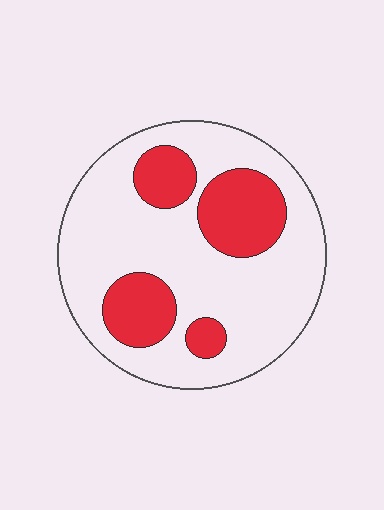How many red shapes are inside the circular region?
4.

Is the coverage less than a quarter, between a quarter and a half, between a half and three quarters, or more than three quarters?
Between a quarter and a half.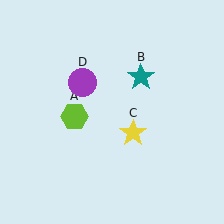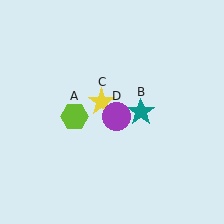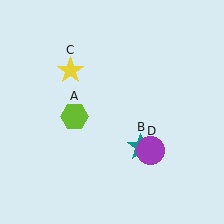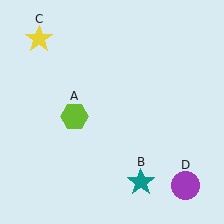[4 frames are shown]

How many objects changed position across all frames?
3 objects changed position: teal star (object B), yellow star (object C), purple circle (object D).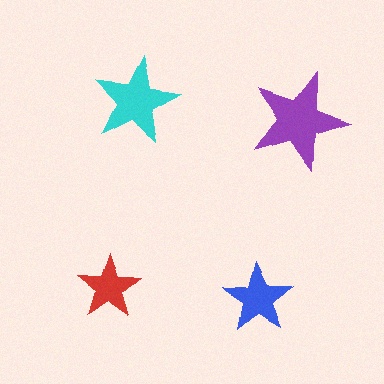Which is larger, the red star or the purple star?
The purple one.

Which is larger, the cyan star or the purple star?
The purple one.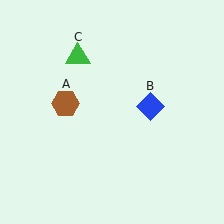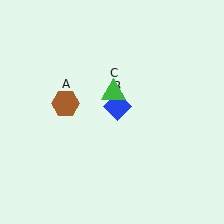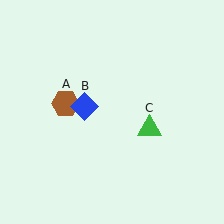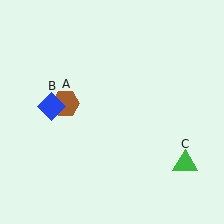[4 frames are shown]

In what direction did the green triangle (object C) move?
The green triangle (object C) moved down and to the right.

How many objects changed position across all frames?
2 objects changed position: blue diamond (object B), green triangle (object C).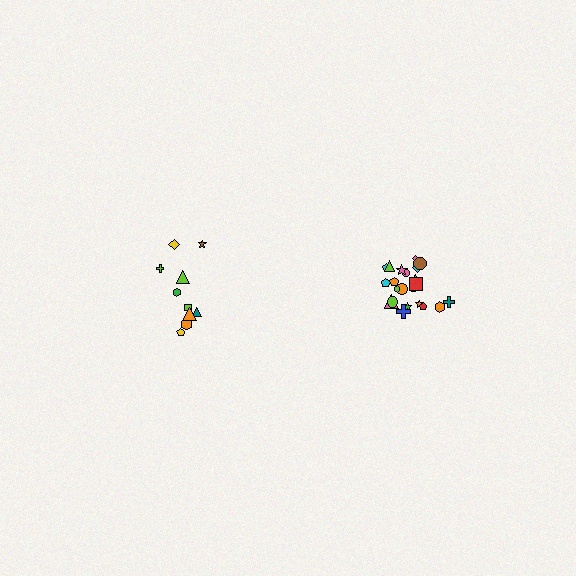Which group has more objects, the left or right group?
The right group.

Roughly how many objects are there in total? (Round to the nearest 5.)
Roughly 30 objects in total.